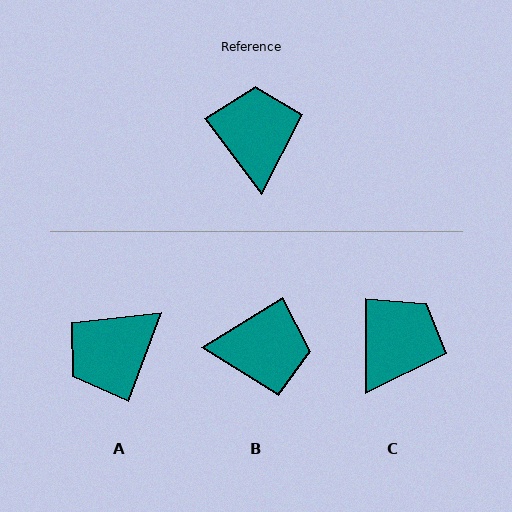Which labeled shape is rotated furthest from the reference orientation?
A, about 123 degrees away.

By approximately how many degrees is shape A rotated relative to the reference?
Approximately 123 degrees counter-clockwise.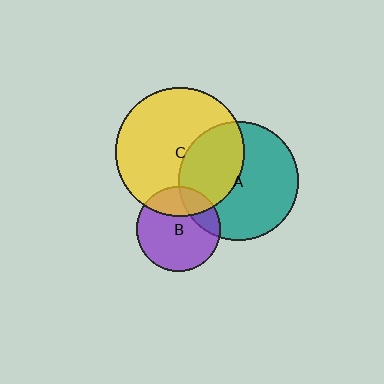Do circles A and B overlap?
Yes.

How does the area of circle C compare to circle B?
Approximately 2.3 times.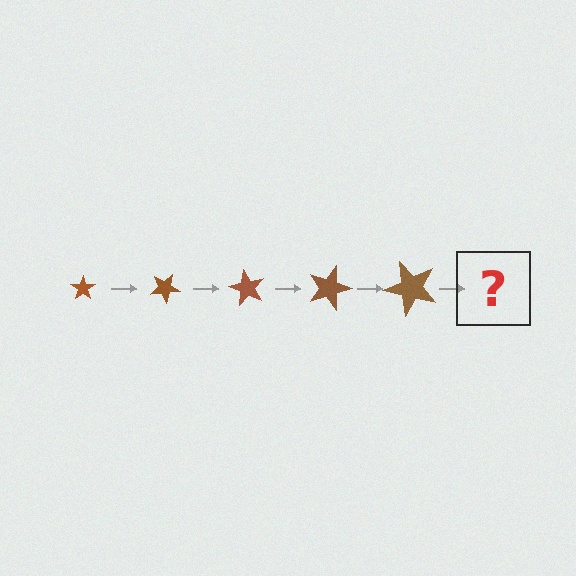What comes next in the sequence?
The next element should be a star, larger than the previous one and rotated 150 degrees from the start.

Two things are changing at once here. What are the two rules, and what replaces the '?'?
The two rules are that the star grows larger each step and it rotates 30 degrees each step. The '?' should be a star, larger than the previous one and rotated 150 degrees from the start.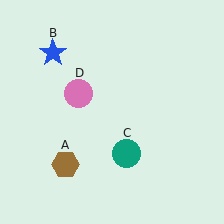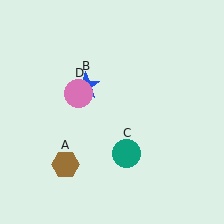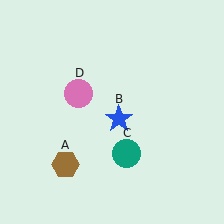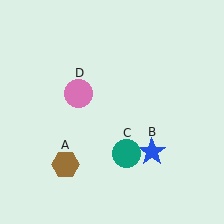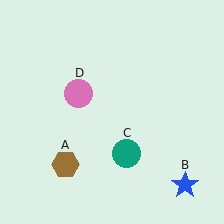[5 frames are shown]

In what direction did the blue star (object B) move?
The blue star (object B) moved down and to the right.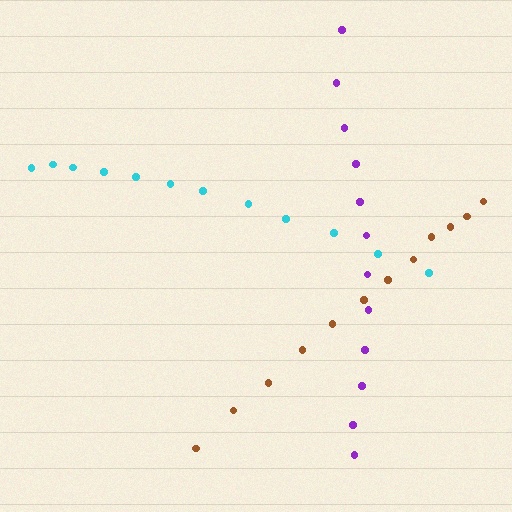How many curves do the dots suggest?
There are 3 distinct paths.